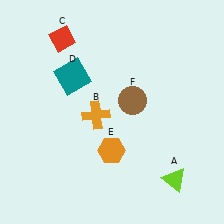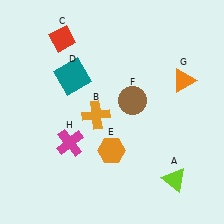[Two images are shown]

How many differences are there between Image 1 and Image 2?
There are 2 differences between the two images.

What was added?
An orange triangle (G), a magenta cross (H) were added in Image 2.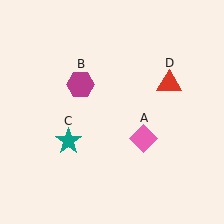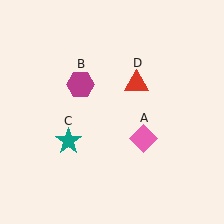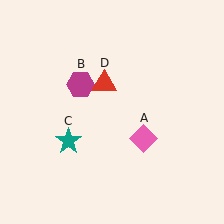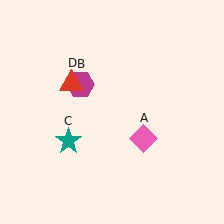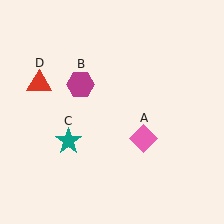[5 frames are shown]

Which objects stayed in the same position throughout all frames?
Pink diamond (object A) and magenta hexagon (object B) and teal star (object C) remained stationary.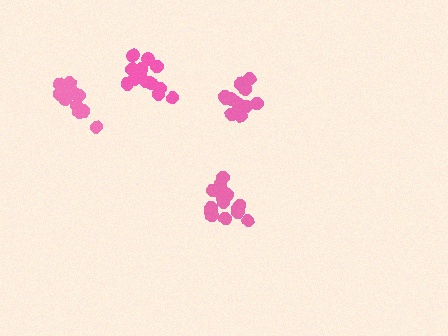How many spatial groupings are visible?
There are 4 spatial groupings.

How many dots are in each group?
Group 1: 16 dots, Group 2: 11 dots, Group 3: 12 dots, Group 4: 13 dots (52 total).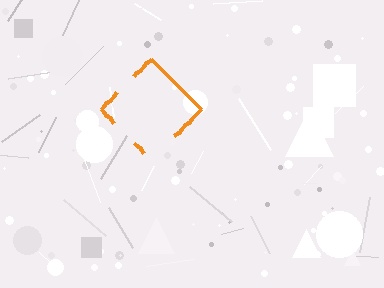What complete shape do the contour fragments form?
The contour fragments form a diamond.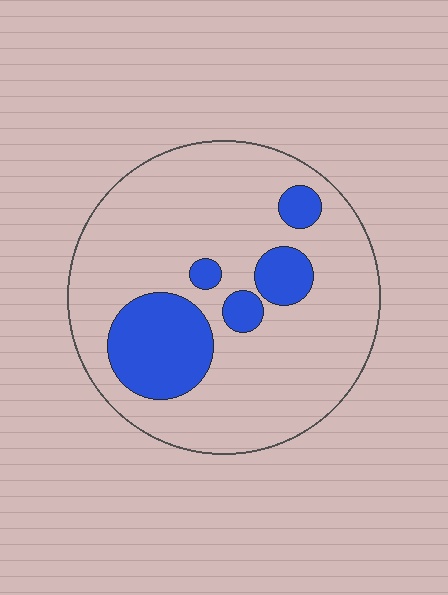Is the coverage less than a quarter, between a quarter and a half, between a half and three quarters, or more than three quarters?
Less than a quarter.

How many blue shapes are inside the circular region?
5.